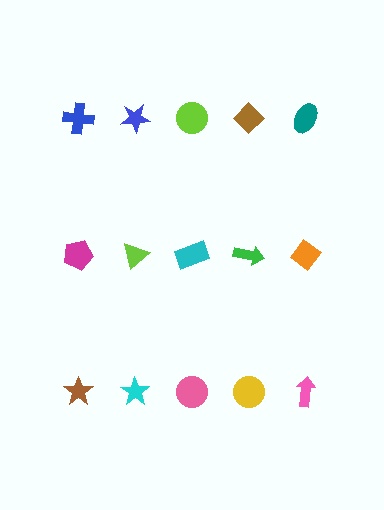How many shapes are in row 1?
5 shapes.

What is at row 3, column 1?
A brown star.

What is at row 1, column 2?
A blue star.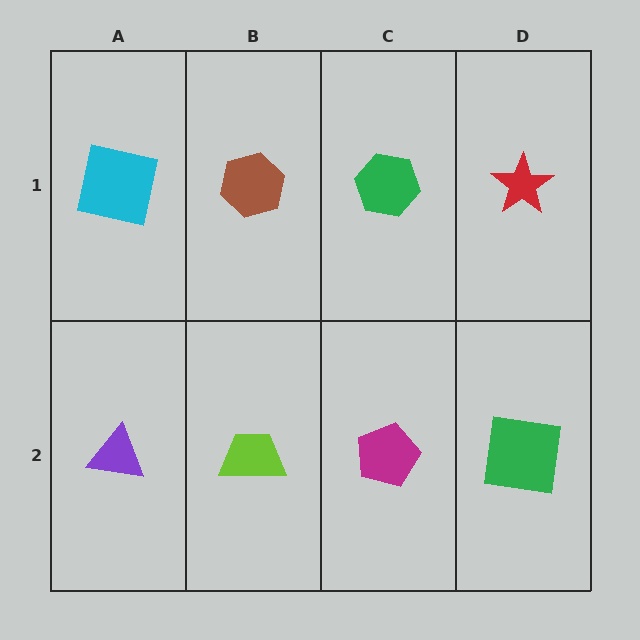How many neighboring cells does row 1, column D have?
2.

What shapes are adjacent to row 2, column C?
A green hexagon (row 1, column C), a lime trapezoid (row 2, column B), a green square (row 2, column D).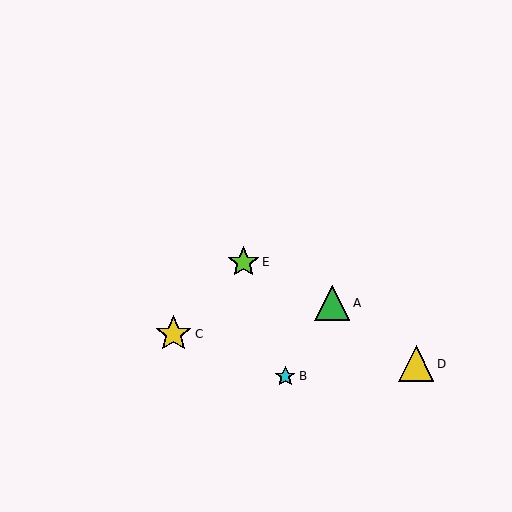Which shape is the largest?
The yellow star (labeled C) is the largest.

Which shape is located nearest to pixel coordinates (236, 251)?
The lime star (labeled E) at (244, 262) is nearest to that location.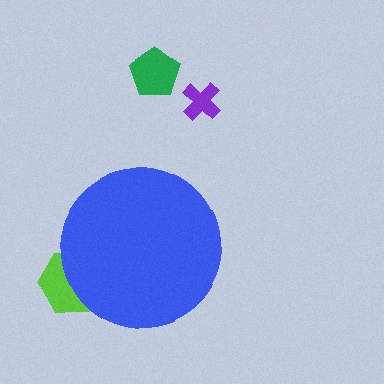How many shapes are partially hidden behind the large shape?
1 shape is partially hidden.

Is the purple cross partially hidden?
No, the purple cross is fully visible.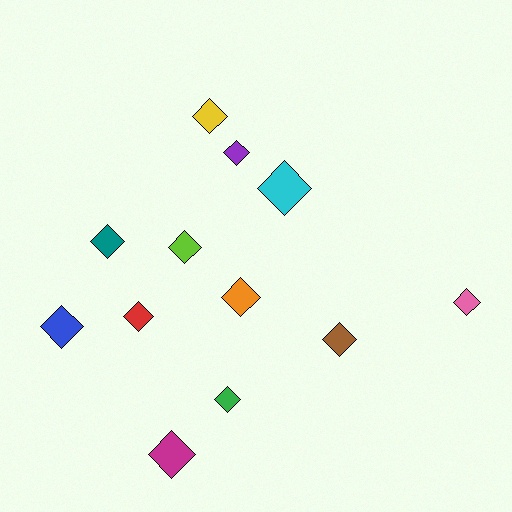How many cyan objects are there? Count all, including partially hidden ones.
There is 1 cyan object.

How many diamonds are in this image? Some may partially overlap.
There are 12 diamonds.